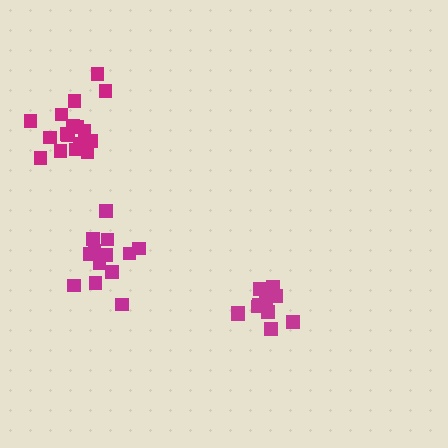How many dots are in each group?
Group 1: 13 dots, Group 2: 17 dots, Group 3: 12 dots (42 total).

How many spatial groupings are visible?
There are 3 spatial groupings.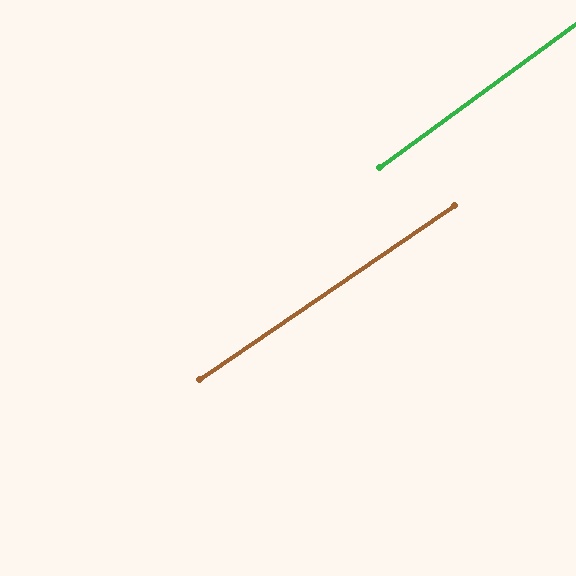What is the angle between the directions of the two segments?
Approximately 2 degrees.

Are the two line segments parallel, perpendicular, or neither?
Parallel — their directions differ by only 2.0°.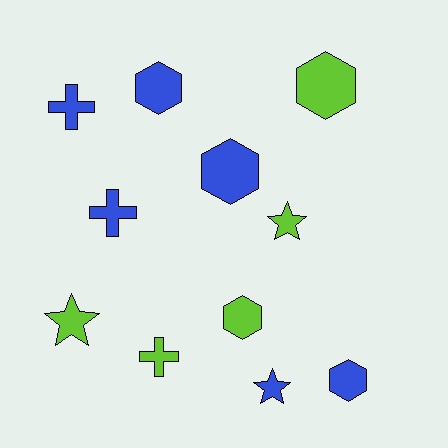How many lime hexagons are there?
There are 2 lime hexagons.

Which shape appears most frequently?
Hexagon, with 5 objects.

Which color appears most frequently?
Blue, with 6 objects.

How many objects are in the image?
There are 11 objects.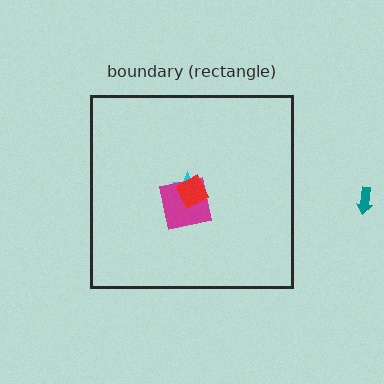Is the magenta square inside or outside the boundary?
Inside.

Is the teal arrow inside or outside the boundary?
Outside.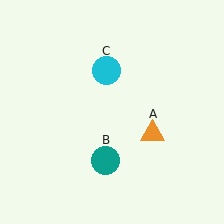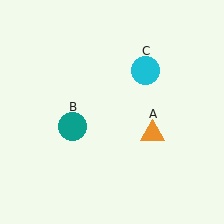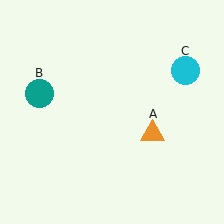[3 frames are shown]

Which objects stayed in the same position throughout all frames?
Orange triangle (object A) remained stationary.